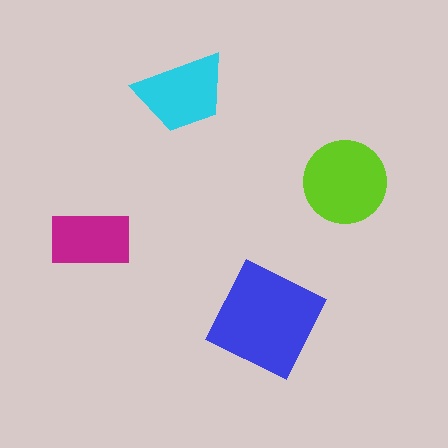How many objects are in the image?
There are 4 objects in the image.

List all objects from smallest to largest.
The magenta rectangle, the cyan trapezoid, the lime circle, the blue square.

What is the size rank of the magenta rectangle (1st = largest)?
4th.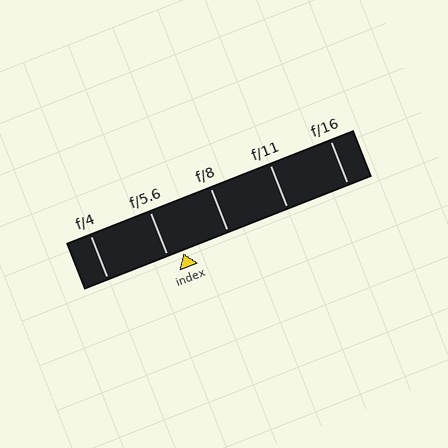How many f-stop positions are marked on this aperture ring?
There are 5 f-stop positions marked.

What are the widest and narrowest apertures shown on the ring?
The widest aperture shown is f/4 and the narrowest is f/16.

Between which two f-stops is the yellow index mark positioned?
The index mark is between f/5.6 and f/8.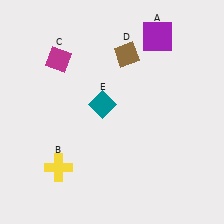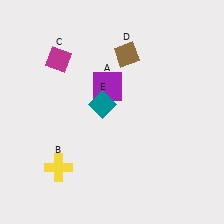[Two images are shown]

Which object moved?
The purple square (A) moved left.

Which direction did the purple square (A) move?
The purple square (A) moved left.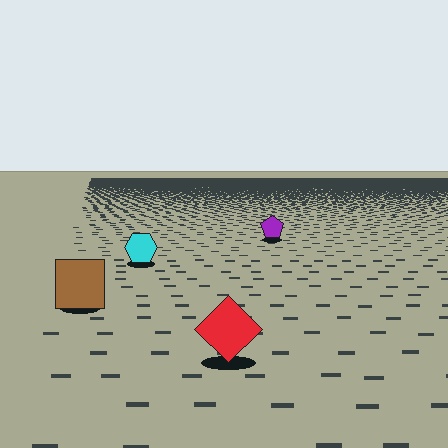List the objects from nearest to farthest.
From nearest to farthest: the red diamond, the brown square, the cyan hexagon, the purple pentagon.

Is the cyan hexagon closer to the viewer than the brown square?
No. The brown square is closer — you can tell from the texture gradient: the ground texture is coarser near it.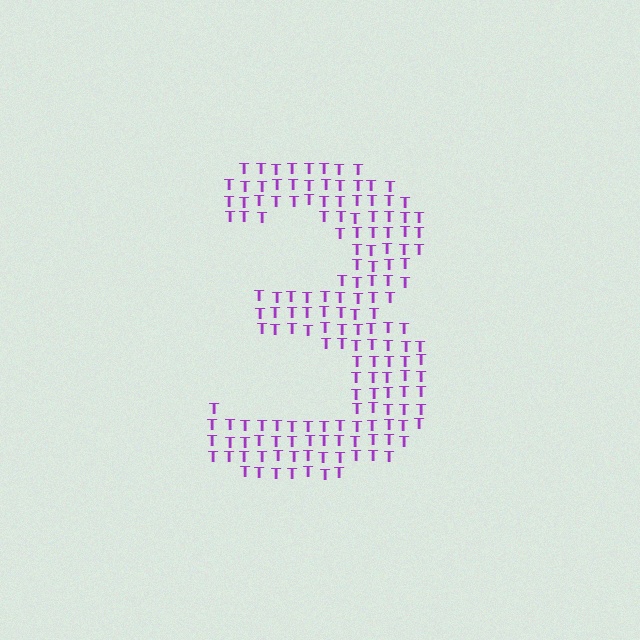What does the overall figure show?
The overall figure shows the digit 3.